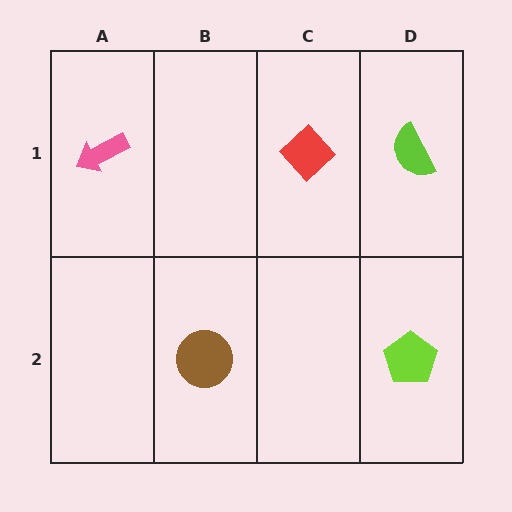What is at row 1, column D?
A lime semicircle.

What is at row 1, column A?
A pink arrow.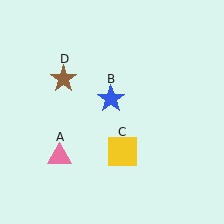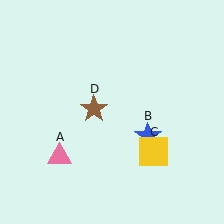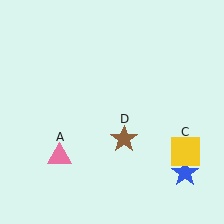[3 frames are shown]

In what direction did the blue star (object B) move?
The blue star (object B) moved down and to the right.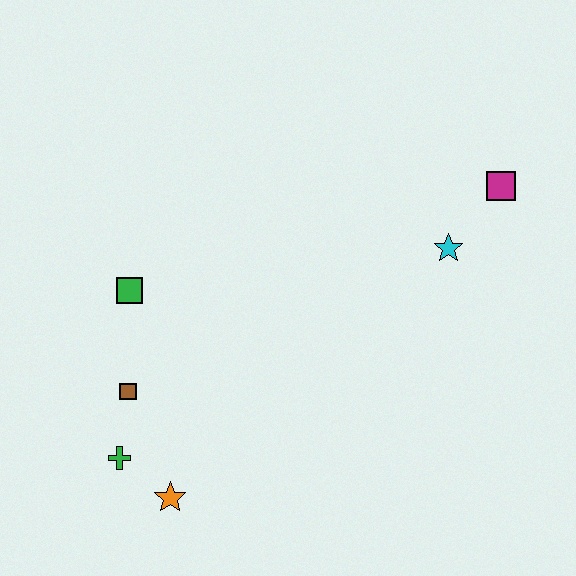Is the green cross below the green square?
Yes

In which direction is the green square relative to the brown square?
The green square is above the brown square.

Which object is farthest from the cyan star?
The green cross is farthest from the cyan star.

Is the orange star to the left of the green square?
No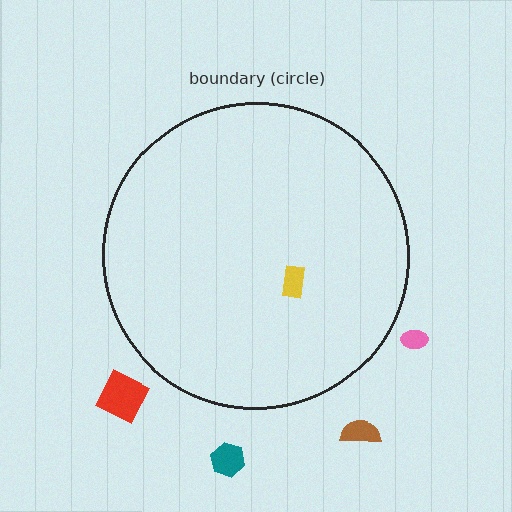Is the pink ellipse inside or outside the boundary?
Outside.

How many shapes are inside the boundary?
1 inside, 4 outside.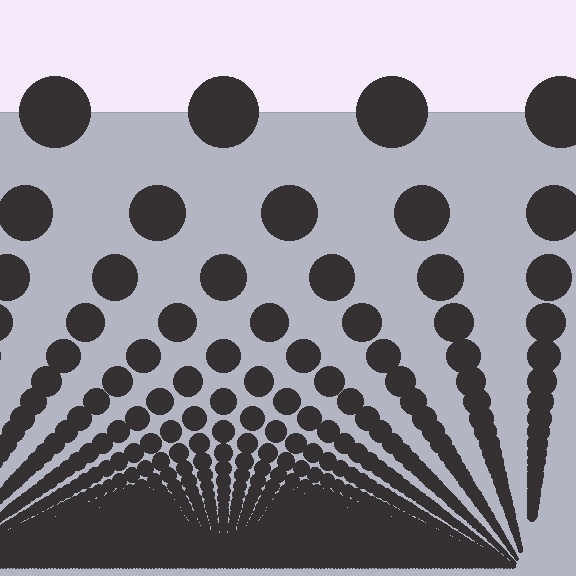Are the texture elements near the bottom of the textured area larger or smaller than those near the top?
Smaller. The gradient is inverted — elements near the bottom are smaller and denser.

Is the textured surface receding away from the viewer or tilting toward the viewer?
The surface appears to tilt toward the viewer. Texture elements get larger and sparser toward the top.